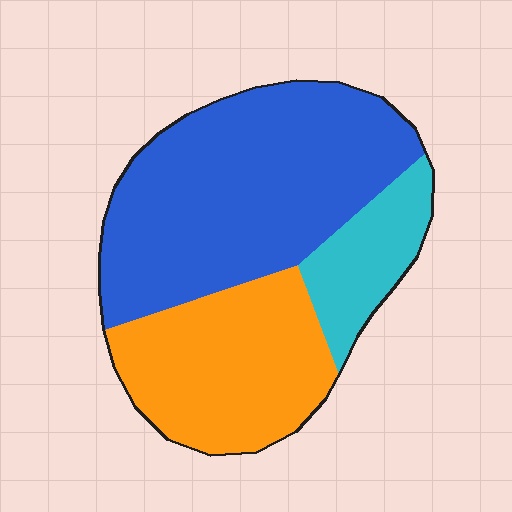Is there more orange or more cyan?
Orange.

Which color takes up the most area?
Blue, at roughly 55%.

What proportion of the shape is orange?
Orange covers around 30% of the shape.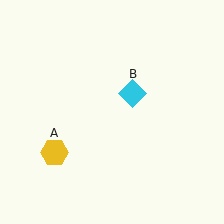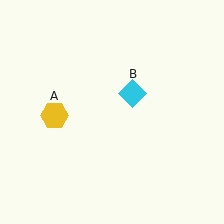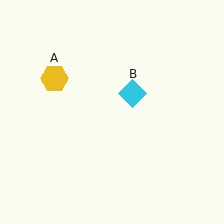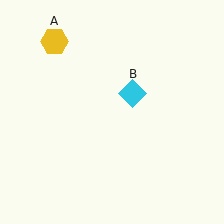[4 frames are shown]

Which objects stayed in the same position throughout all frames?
Cyan diamond (object B) remained stationary.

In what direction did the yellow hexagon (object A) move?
The yellow hexagon (object A) moved up.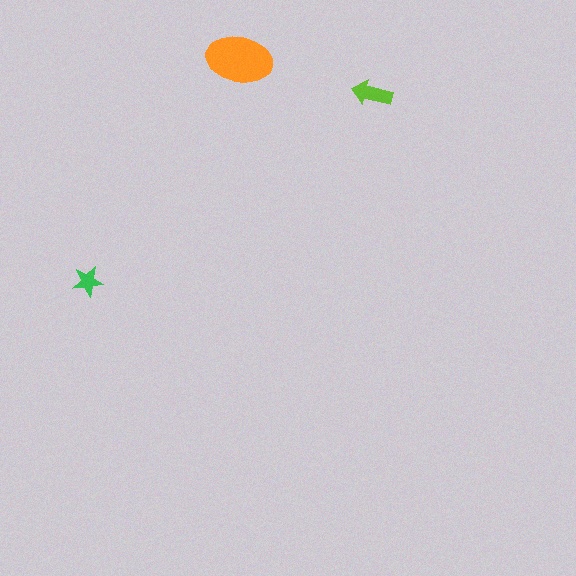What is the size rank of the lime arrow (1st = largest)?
2nd.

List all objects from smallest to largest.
The green star, the lime arrow, the orange ellipse.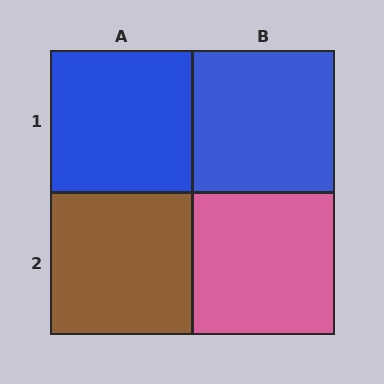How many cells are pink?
1 cell is pink.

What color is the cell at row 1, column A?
Blue.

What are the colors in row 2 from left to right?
Brown, pink.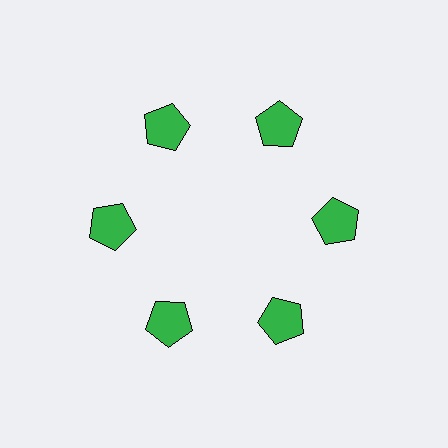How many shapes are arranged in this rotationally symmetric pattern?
There are 6 shapes, arranged in 6 groups of 1.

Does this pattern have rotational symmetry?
Yes, this pattern has 6-fold rotational symmetry. It looks the same after rotating 60 degrees around the center.